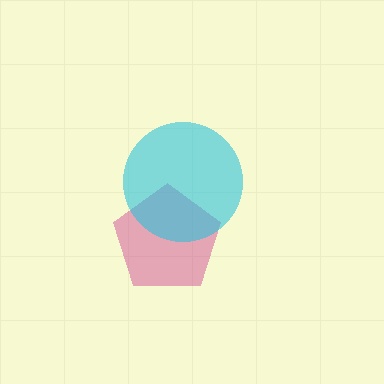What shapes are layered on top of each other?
The layered shapes are: a magenta pentagon, a cyan circle.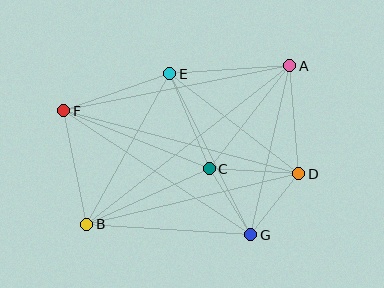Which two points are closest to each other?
Points D and G are closest to each other.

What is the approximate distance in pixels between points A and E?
The distance between A and E is approximately 120 pixels.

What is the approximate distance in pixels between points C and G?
The distance between C and G is approximately 78 pixels.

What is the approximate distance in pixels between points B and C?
The distance between B and C is approximately 134 pixels.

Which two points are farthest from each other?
Points A and B are farthest from each other.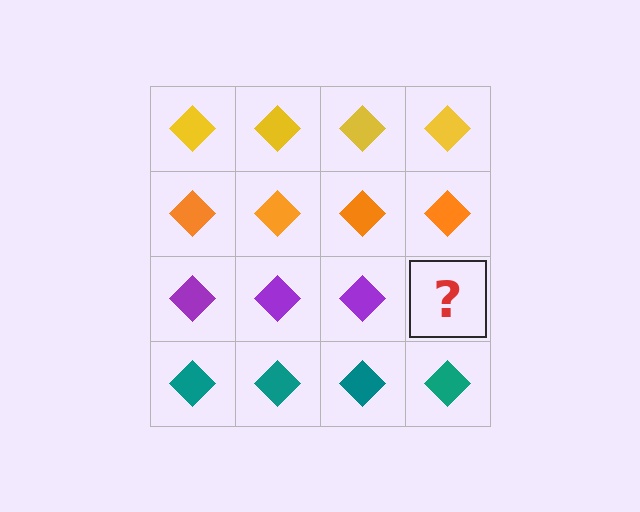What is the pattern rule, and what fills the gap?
The rule is that each row has a consistent color. The gap should be filled with a purple diamond.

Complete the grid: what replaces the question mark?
The question mark should be replaced with a purple diamond.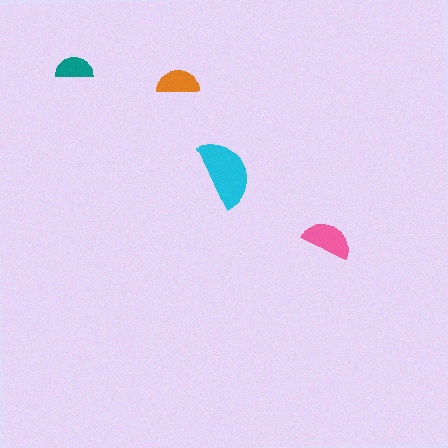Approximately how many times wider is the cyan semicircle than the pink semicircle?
About 1.5 times wider.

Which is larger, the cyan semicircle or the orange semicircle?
The cyan one.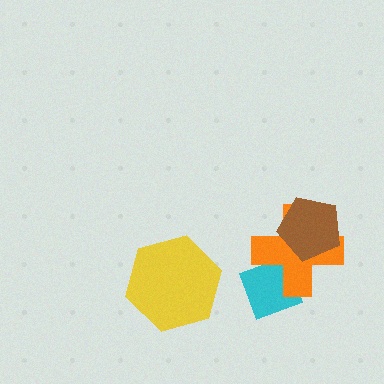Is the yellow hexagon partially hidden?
No, no other shape covers it.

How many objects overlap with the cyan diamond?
1 object overlaps with the cyan diamond.